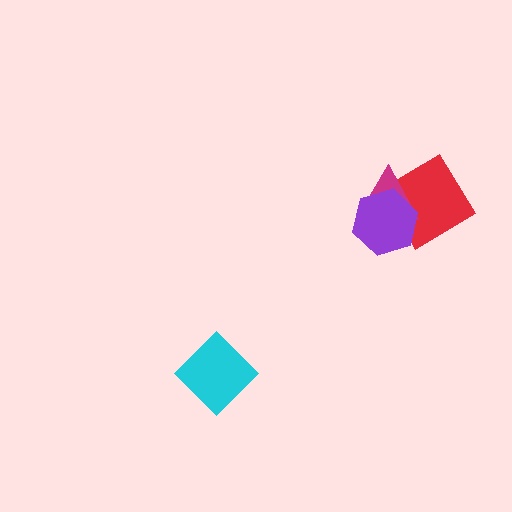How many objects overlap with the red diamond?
2 objects overlap with the red diamond.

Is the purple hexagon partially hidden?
No, no other shape covers it.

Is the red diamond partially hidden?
Yes, it is partially covered by another shape.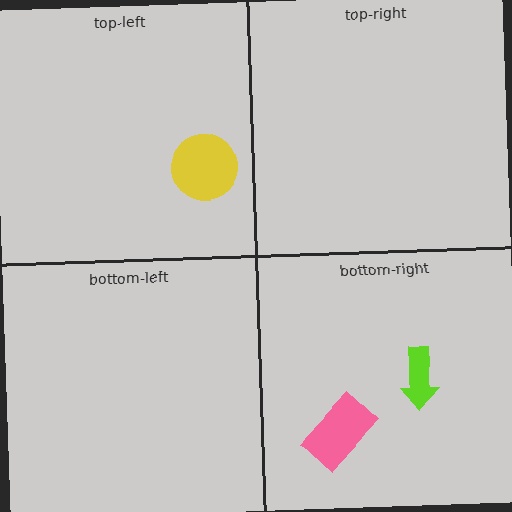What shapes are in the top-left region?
The yellow circle.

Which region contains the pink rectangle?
The bottom-right region.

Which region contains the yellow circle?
The top-left region.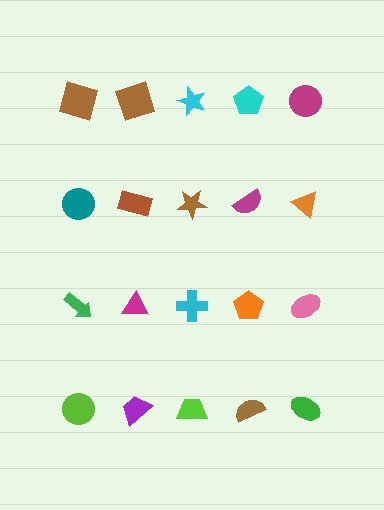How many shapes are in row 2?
5 shapes.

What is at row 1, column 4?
A cyan pentagon.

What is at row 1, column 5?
A magenta circle.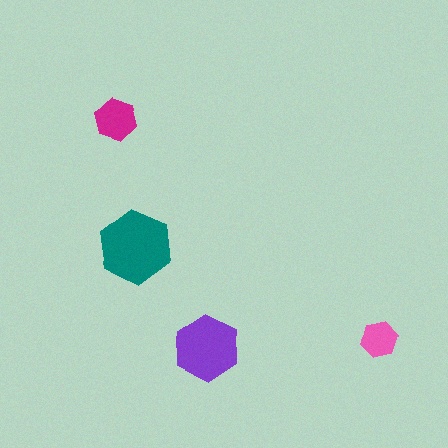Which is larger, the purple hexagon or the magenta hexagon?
The purple one.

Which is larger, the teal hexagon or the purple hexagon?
The teal one.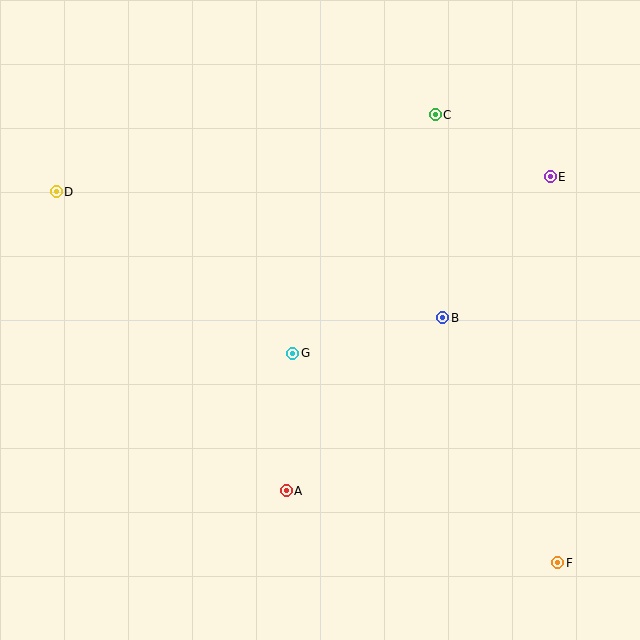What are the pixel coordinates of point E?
Point E is at (550, 177).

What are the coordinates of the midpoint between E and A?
The midpoint between E and A is at (418, 334).